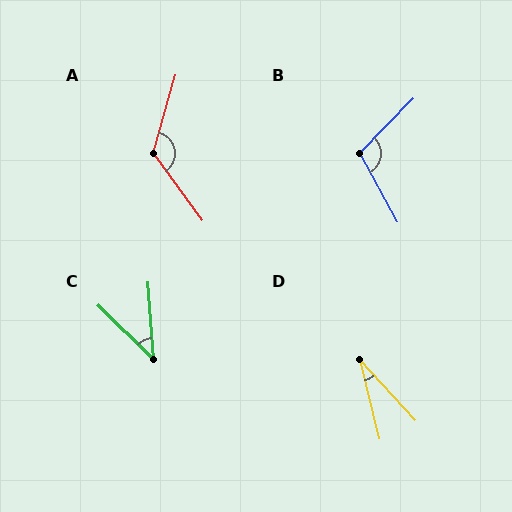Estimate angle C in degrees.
Approximately 42 degrees.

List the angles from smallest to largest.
D (28°), C (42°), B (107°), A (128°).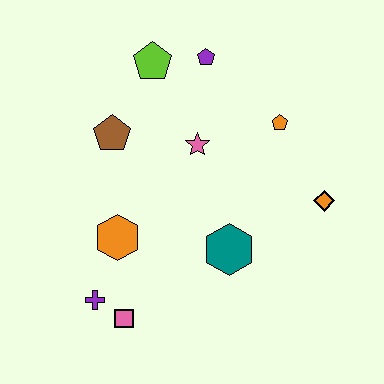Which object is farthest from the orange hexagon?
The orange diamond is farthest from the orange hexagon.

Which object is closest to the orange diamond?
The orange pentagon is closest to the orange diamond.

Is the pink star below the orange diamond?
No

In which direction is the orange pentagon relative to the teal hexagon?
The orange pentagon is above the teal hexagon.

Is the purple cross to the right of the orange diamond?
No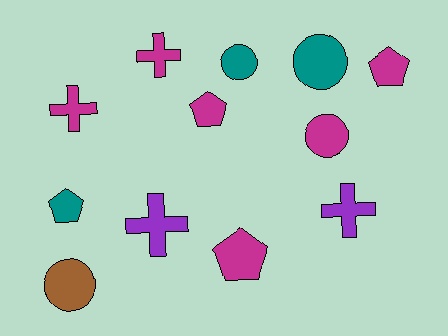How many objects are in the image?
There are 12 objects.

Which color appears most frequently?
Magenta, with 6 objects.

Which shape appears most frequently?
Cross, with 4 objects.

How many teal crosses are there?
There are no teal crosses.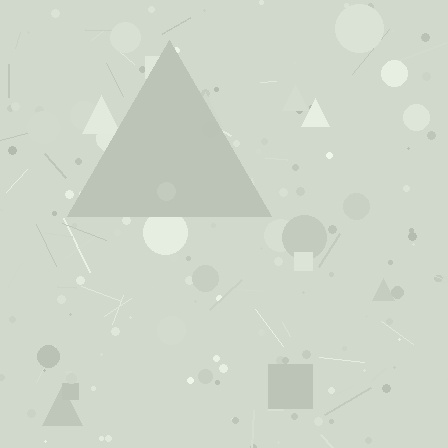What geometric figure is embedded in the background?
A triangle is embedded in the background.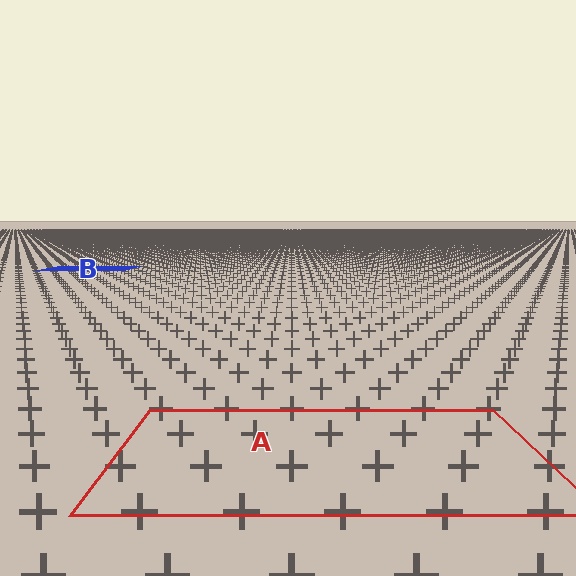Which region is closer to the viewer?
Region A is closer. The texture elements there are larger and more spread out.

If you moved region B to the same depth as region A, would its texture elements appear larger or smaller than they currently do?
They would appear larger. At a closer depth, the same texture elements are projected at a bigger on-screen size.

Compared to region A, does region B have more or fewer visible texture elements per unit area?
Region B has more texture elements per unit area — they are packed more densely because it is farther away.